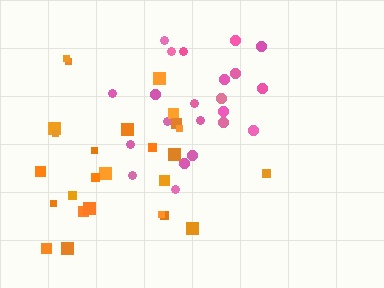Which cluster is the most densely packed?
Pink.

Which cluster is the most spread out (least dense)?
Orange.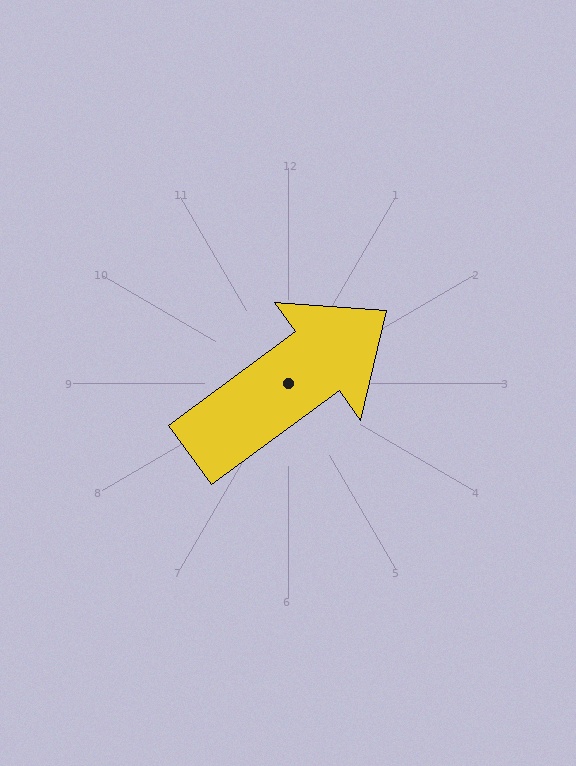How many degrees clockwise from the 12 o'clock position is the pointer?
Approximately 54 degrees.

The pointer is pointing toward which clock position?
Roughly 2 o'clock.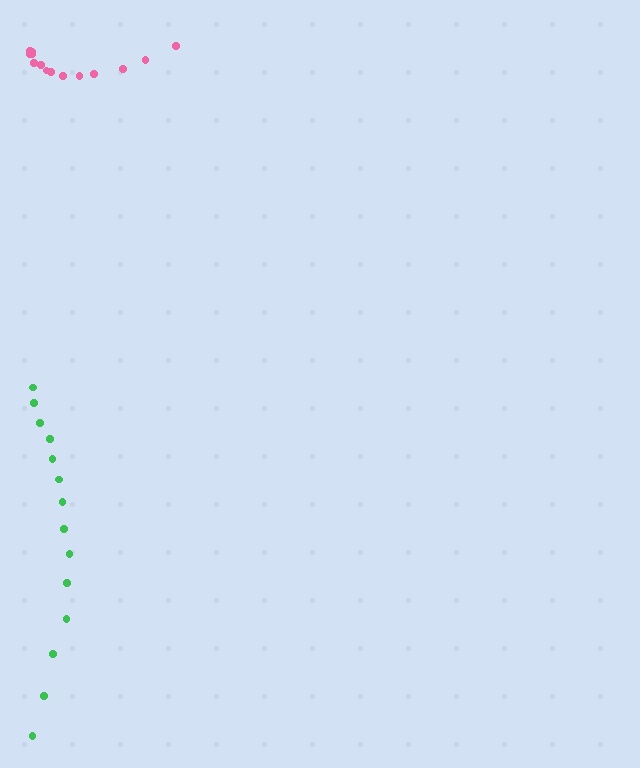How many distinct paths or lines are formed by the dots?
There are 2 distinct paths.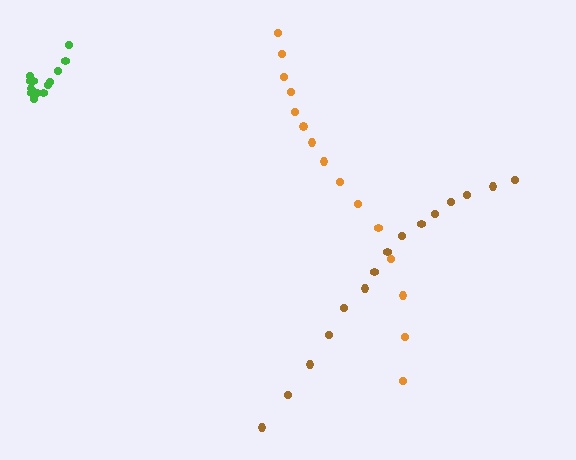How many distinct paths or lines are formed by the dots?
There are 3 distinct paths.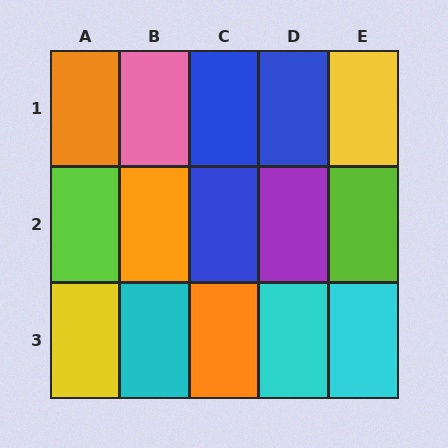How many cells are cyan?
3 cells are cyan.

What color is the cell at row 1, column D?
Blue.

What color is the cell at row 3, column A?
Yellow.